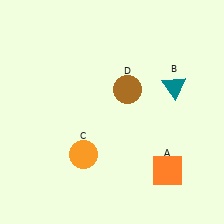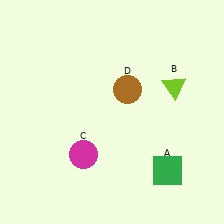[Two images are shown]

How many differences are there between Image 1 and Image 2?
There are 3 differences between the two images.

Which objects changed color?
A changed from orange to green. B changed from teal to lime. C changed from orange to magenta.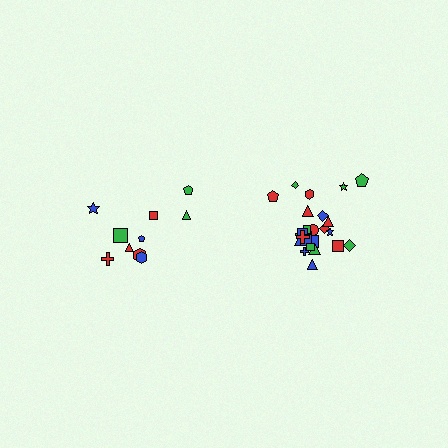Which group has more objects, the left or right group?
The right group.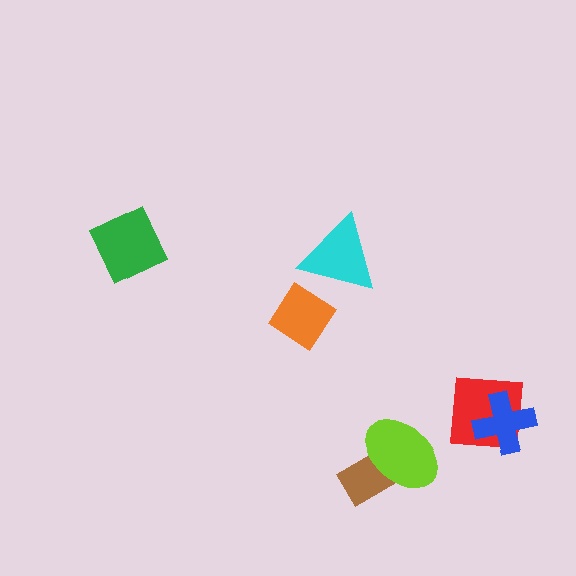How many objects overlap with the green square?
0 objects overlap with the green square.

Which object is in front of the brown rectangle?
The lime ellipse is in front of the brown rectangle.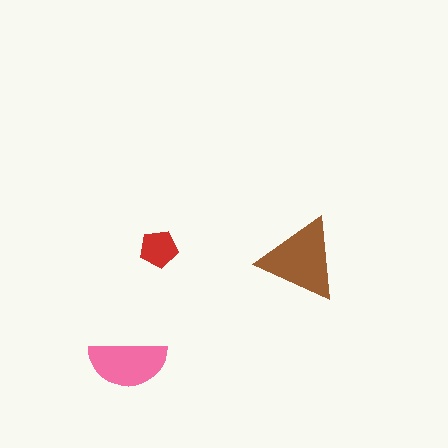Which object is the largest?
The brown triangle.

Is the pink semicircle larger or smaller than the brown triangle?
Smaller.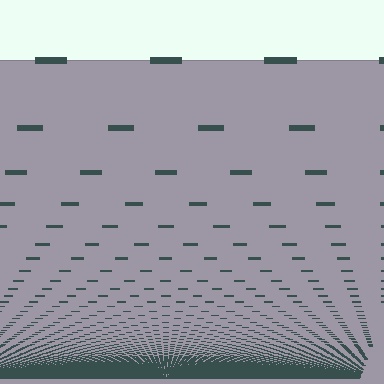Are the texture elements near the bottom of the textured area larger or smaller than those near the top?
Smaller. The gradient is inverted — elements near the bottom are smaller and denser.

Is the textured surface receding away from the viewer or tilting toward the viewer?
The surface appears to tilt toward the viewer. Texture elements get larger and sparser toward the top.